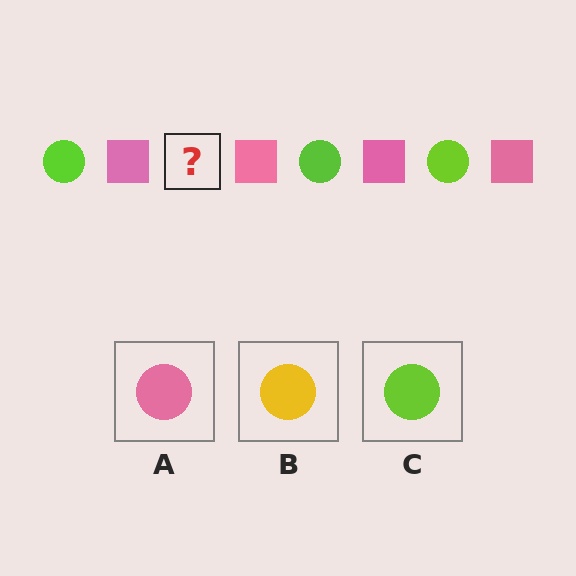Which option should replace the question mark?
Option C.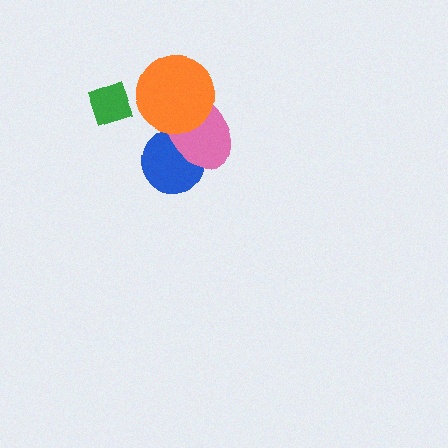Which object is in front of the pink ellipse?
The orange circle is in front of the pink ellipse.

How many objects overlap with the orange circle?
1 object overlaps with the orange circle.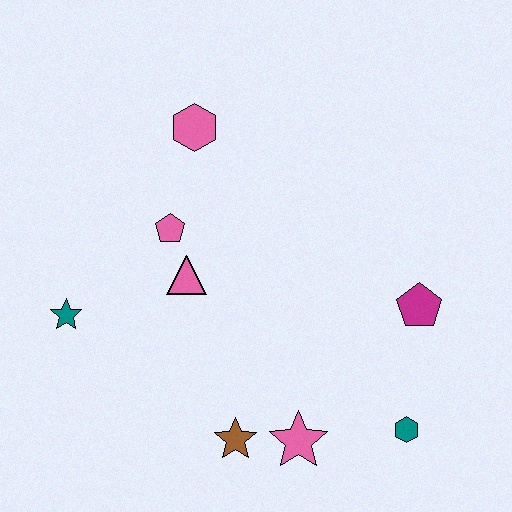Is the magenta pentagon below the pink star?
No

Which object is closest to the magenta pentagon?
The teal hexagon is closest to the magenta pentagon.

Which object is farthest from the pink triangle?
The teal hexagon is farthest from the pink triangle.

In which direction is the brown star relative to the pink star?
The brown star is to the left of the pink star.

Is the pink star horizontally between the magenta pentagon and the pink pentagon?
Yes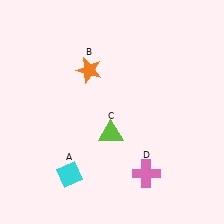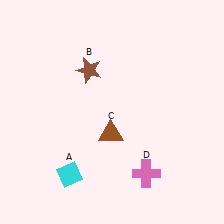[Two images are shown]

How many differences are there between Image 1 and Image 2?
There are 2 differences between the two images.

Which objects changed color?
B changed from orange to brown. C changed from lime to brown.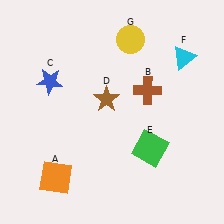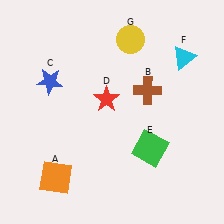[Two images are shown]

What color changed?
The star (D) changed from brown in Image 1 to red in Image 2.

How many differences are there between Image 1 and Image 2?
There is 1 difference between the two images.